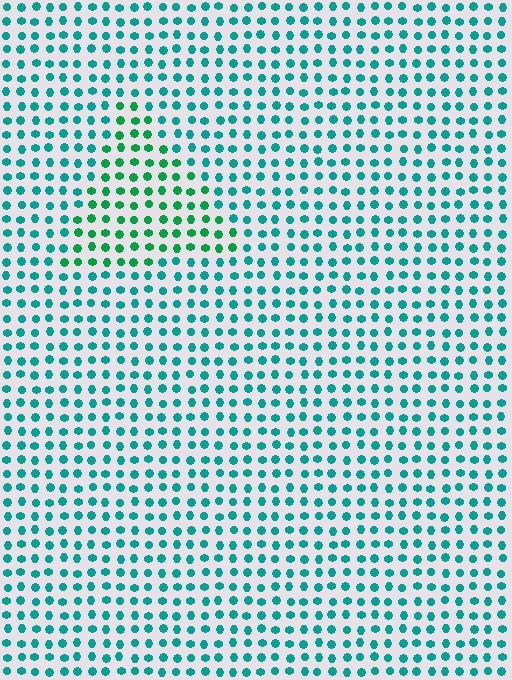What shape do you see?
I see a triangle.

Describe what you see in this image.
The image is filled with small teal elements in a uniform arrangement. A triangle-shaped region is visible where the elements are tinted to a slightly different hue, forming a subtle color boundary.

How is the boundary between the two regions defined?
The boundary is defined purely by a slight shift in hue (about 31 degrees). Spacing, size, and orientation are identical on both sides.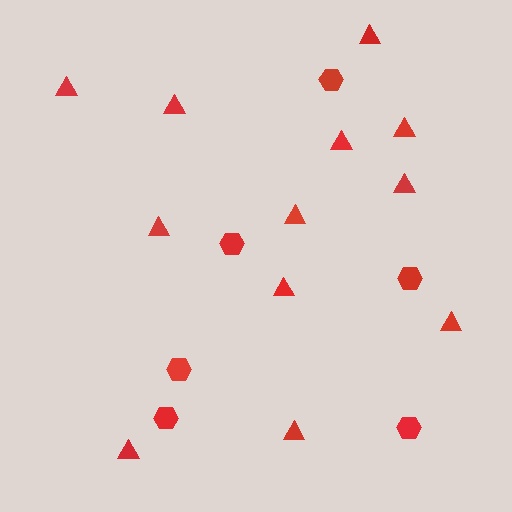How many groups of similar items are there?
There are 2 groups: one group of hexagons (6) and one group of triangles (12).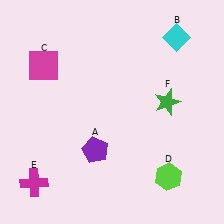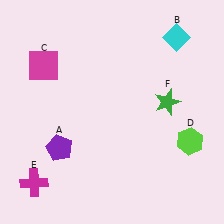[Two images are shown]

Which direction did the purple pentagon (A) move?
The purple pentagon (A) moved left.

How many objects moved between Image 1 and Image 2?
2 objects moved between the two images.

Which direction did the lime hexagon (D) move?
The lime hexagon (D) moved up.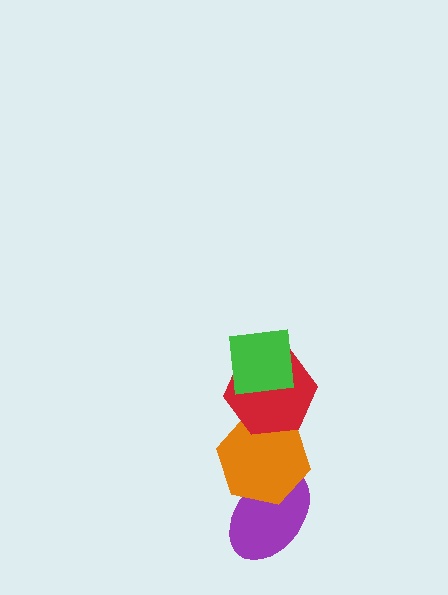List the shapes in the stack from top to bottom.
From top to bottom: the green square, the red hexagon, the orange hexagon, the purple ellipse.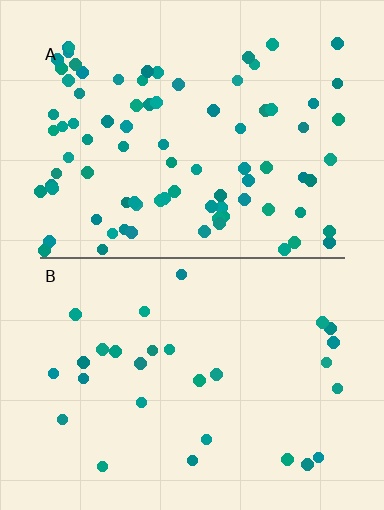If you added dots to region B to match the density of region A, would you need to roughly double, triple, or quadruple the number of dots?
Approximately triple.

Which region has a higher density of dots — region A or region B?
A (the top).